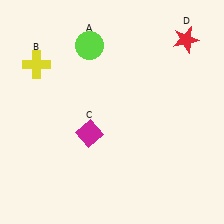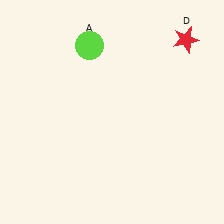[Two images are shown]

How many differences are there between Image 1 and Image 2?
There are 2 differences between the two images.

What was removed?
The yellow cross (B), the magenta diamond (C) were removed in Image 2.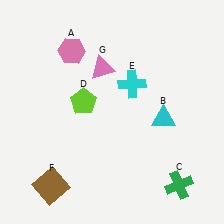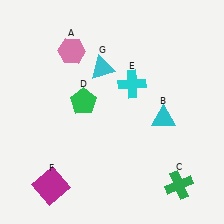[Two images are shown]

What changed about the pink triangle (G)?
In Image 1, G is pink. In Image 2, it changed to cyan.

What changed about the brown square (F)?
In Image 1, F is brown. In Image 2, it changed to magenta.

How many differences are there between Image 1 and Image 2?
There are 3 differences between the two images.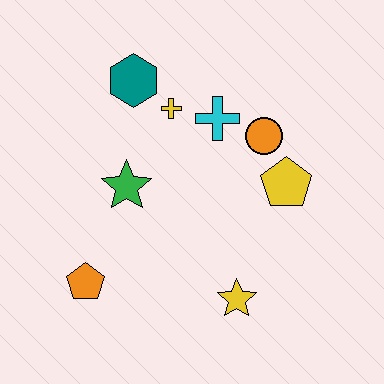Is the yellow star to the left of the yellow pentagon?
Yes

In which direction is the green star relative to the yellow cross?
The green star is below the yellow cross.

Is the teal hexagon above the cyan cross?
Yes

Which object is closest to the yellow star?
The yellow pentagon is closest to the yellow star.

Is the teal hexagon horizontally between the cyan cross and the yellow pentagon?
No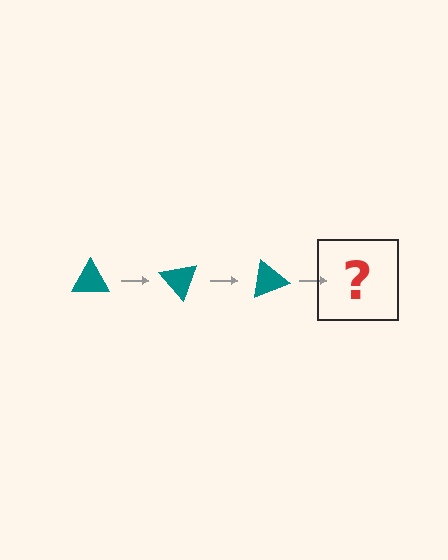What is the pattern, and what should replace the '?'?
The pattern is that the triangle rotates 50 degrees each step. The '?' should be a teal triangle rotated 150 degrees.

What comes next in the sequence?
The next element should be a teal triangle rotated 150 degrees.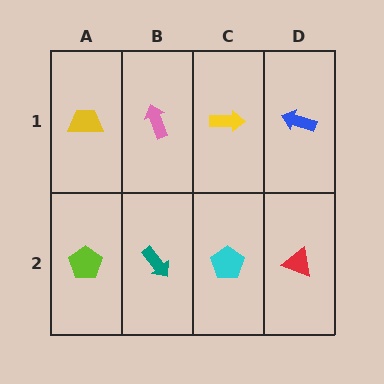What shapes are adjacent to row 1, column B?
A teal arrow (row 2, column B), a yellow trapezoid (row 1, column A), a yellow arrow (row 1, column C).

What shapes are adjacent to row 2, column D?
A blue arrow (row 1, column D), a cyan pentagon (row 2, column C).